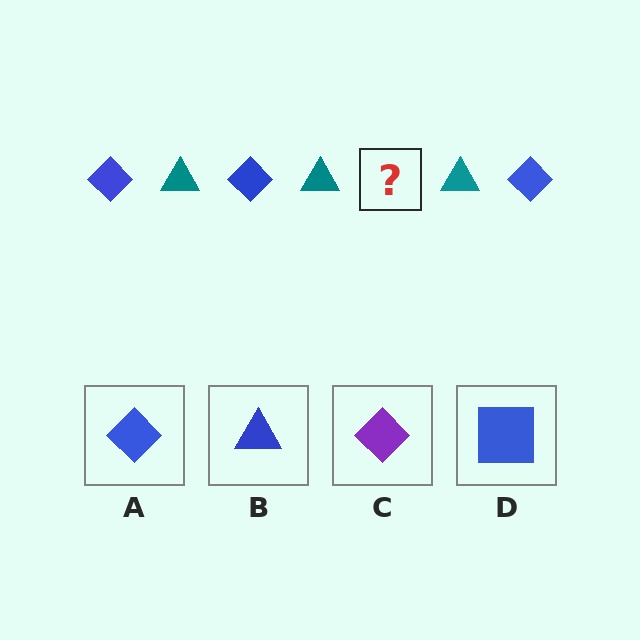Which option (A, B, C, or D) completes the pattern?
A.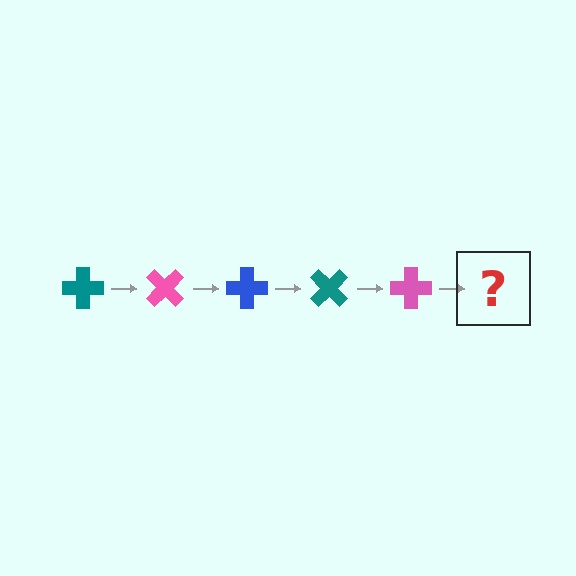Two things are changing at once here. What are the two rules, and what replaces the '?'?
The two rules are that it rotates 45 degrees each step and the color cycles through teal, pink, and blue. The '?' should be a blue cross, rotated 225 degrees from the start.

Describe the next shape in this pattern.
It should be a blue cross, rotated 225 degrees from the start.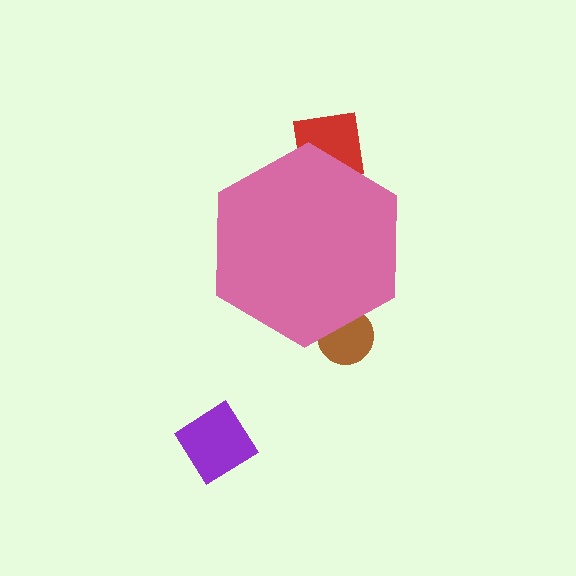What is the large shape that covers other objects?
A pink hexagon.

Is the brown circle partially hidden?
Yes, the brown circle is partially hidden behind the pink hexagon.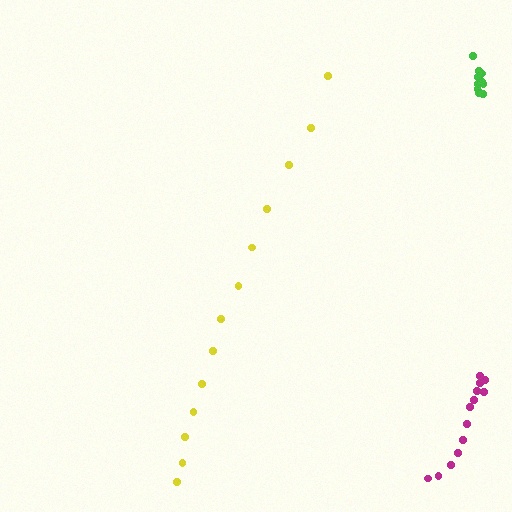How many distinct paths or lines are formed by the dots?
There are 3 distinct paths.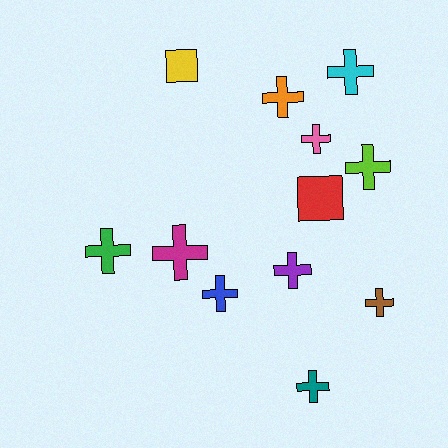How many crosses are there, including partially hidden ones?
There are 10 crosses.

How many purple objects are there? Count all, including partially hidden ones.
There is 1 purple object.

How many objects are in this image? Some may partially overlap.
There are 12 objects.